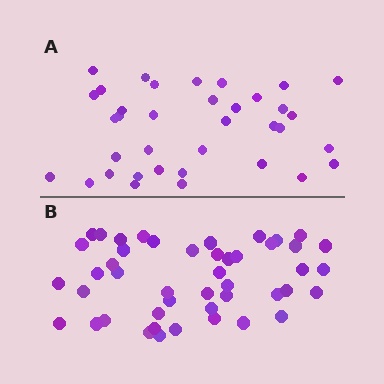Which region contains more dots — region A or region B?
Region B (the bottom region) has more dots.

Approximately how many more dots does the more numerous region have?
Region B has roughly 10 or so more dots than region A.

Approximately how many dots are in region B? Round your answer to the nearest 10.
About 50 dots. (The exact count is 46, which rounds to 50.)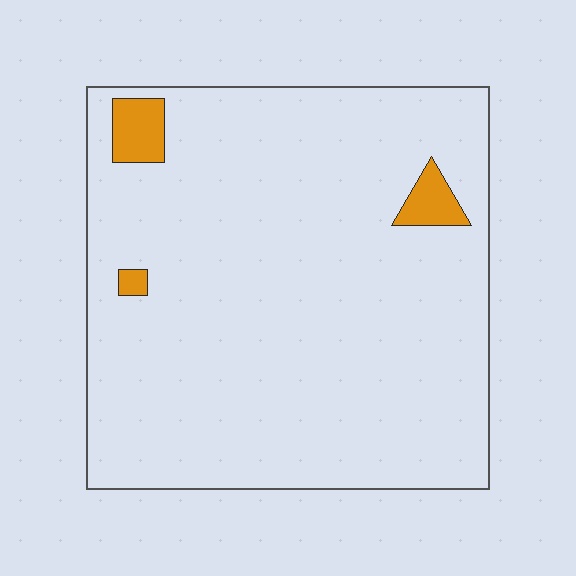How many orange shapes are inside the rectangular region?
3.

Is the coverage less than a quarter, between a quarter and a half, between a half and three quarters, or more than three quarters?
Less than a quarter.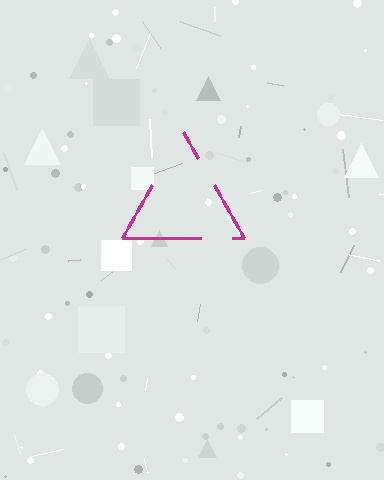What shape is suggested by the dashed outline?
The dashed outline suggests a triangle.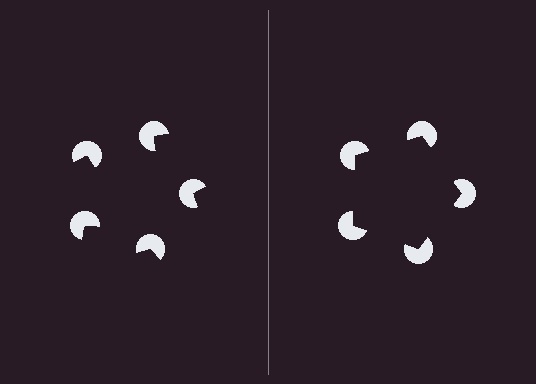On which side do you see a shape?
An illusory pentagon appears on the right side. On the left side the wedge cuts are rotated, so no coherent shape forms.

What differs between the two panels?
The pac-man discs are positioned identically on both sides; only the wedge orientations differ. On the right they align to a pentagon; on the left they are misaligned.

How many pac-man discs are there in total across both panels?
10 — 5 on each side.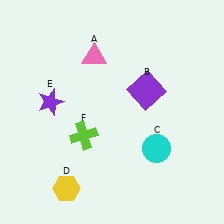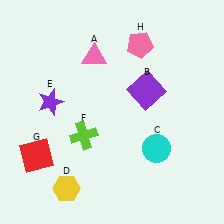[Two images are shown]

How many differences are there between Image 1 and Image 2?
There are 2 differences between the two images.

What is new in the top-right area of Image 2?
A pink pentagon (H) was added in the top-right area of Image 2.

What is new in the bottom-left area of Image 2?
A red square (G) was added in the bottom-left area of Image 2.